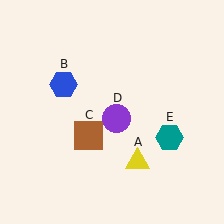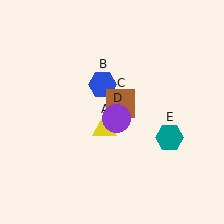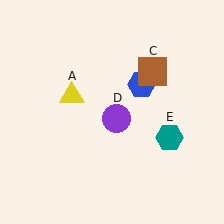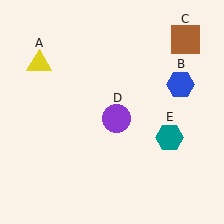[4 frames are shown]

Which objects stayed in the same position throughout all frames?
Purple circle (object D) and teal hexagon (object E) remained stationary.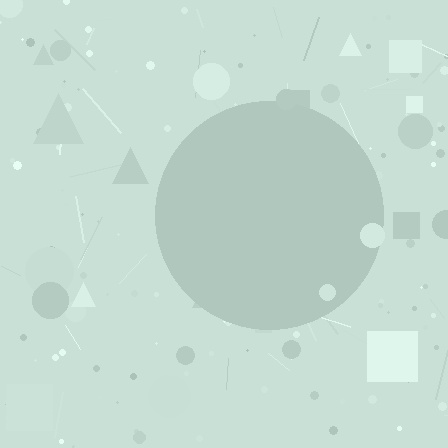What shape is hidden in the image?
A circle is hidden in the image.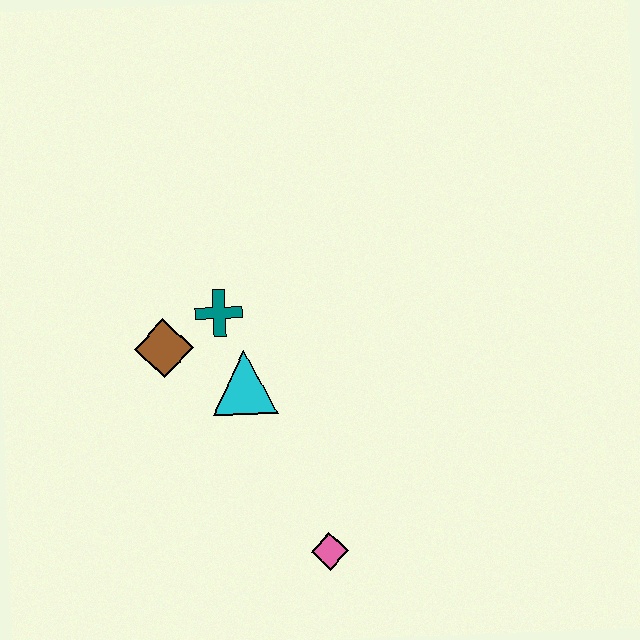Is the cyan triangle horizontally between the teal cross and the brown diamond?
No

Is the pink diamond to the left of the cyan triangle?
No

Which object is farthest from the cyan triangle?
The pink diamond is farthest from the cyan triangle.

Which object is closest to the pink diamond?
The cyan triangle is closest to the pink diamond.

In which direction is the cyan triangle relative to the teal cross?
The cyan triangle is below the teal cross.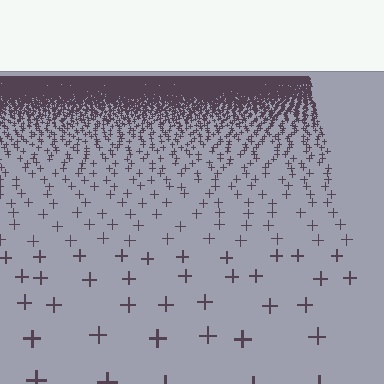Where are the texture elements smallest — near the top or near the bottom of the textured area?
Near the top.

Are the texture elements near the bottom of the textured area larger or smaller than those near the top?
Larger. Near the bottom, elements are closer to the viewer and appear at a bigger on-screen size.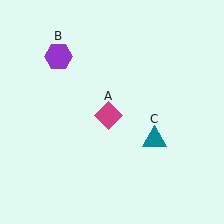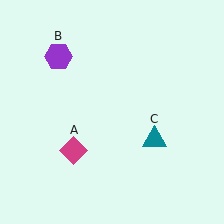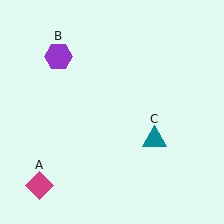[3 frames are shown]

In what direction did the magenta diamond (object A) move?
The magenta diamond (object A) moved down and to the left.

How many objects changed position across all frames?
1 object changed position: magenta diamond (object A).